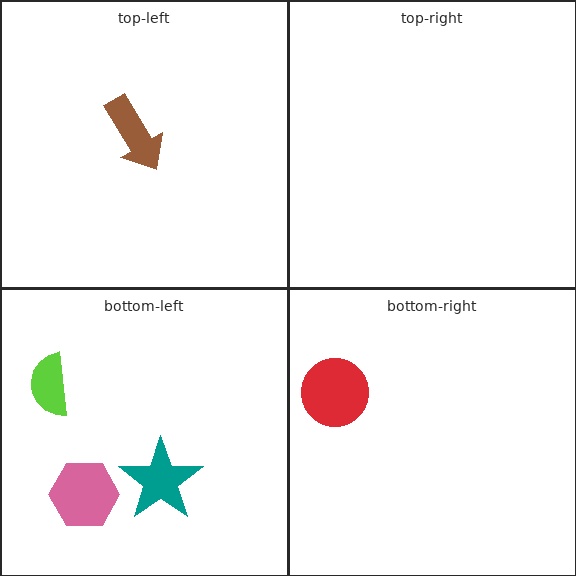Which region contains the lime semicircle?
The bottom-left region.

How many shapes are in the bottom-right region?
1.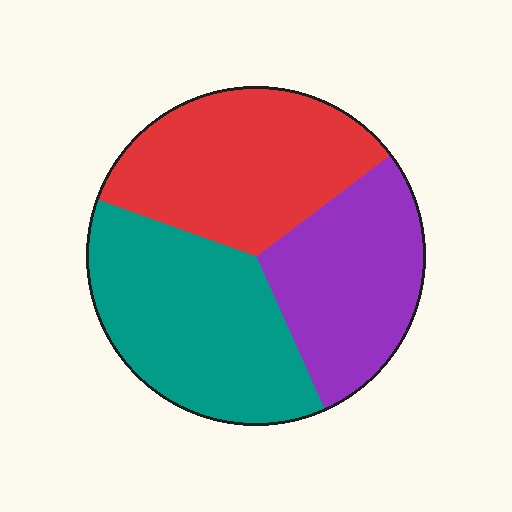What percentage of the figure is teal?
Teal takes up about three eighths (3/8) of the figure.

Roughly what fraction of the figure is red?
Red covers roughly 35% of the figure.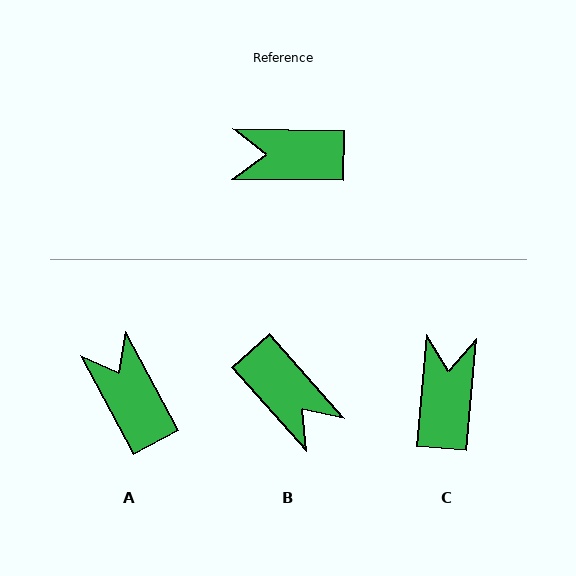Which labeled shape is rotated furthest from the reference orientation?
B, about 132 degrees away.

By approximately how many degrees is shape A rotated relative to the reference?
Approximately 61 degrees clockwise.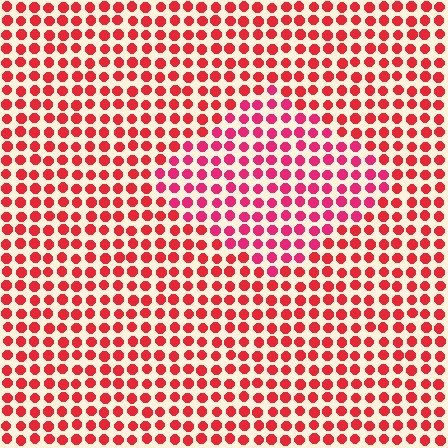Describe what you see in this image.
The image is filled with small red elements in a uniform arrangement. A diamond-shaped region is visible where the elements are tinted to a slightly different hue, forming a subtle color boundary.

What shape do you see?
I see a diamond.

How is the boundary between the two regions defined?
The boundary is defined purely by a slight shift in hue (about 21 degrees). Spacing, size, and orientation are identical on both sides.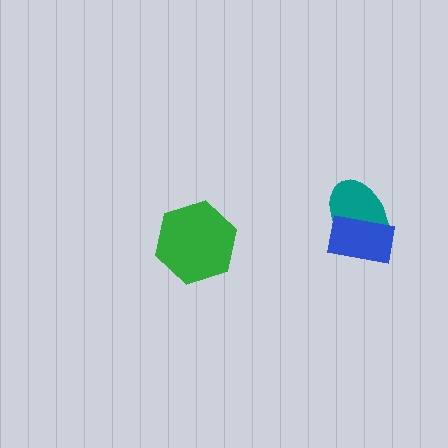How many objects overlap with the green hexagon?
0 objects overlap with the green hexagon.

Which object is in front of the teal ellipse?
The blue rectangle is in front of the teal ellipse.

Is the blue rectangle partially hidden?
No, no other shape covers it.